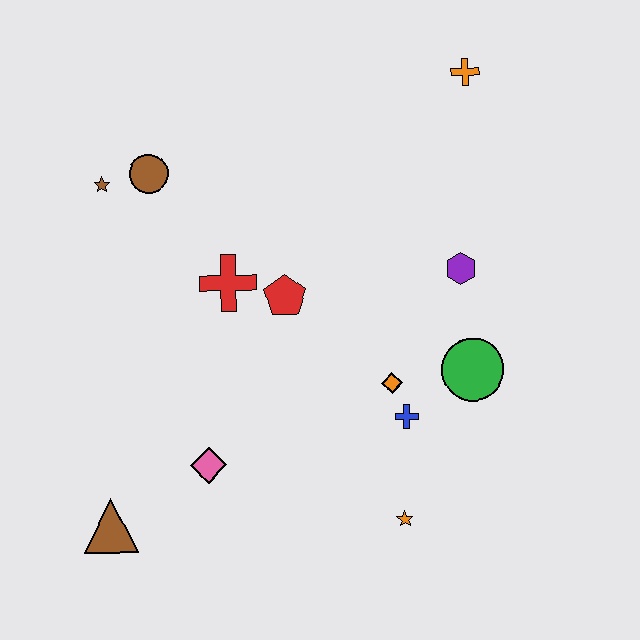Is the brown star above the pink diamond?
Yes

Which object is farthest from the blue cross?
The brown star is farthest from the blue cross.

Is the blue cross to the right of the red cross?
Yes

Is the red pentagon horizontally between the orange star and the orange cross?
No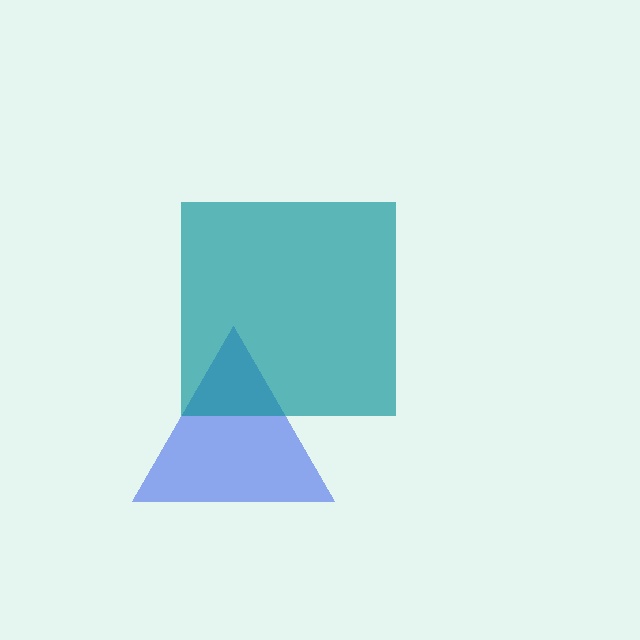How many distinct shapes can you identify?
There are 2 distinct shapes: a blue triangle, a teal square.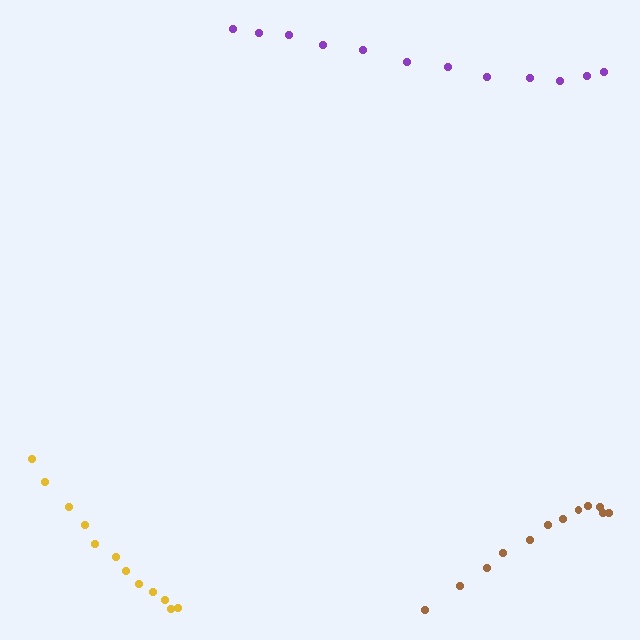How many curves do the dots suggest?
There are 3 distinct paths.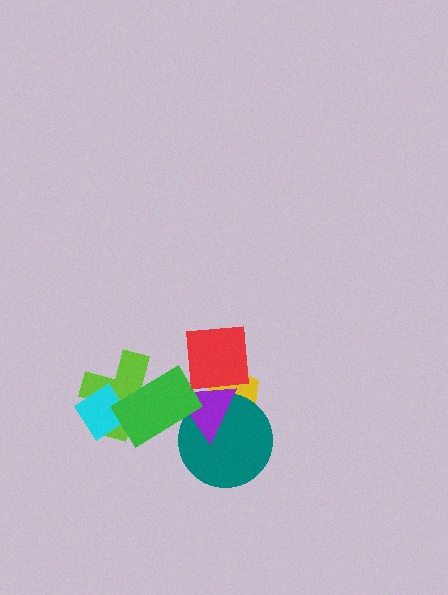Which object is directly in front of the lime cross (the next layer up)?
The cyan diamond is directly in front of the lime cross.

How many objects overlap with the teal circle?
3 objects overlap with the teal circle.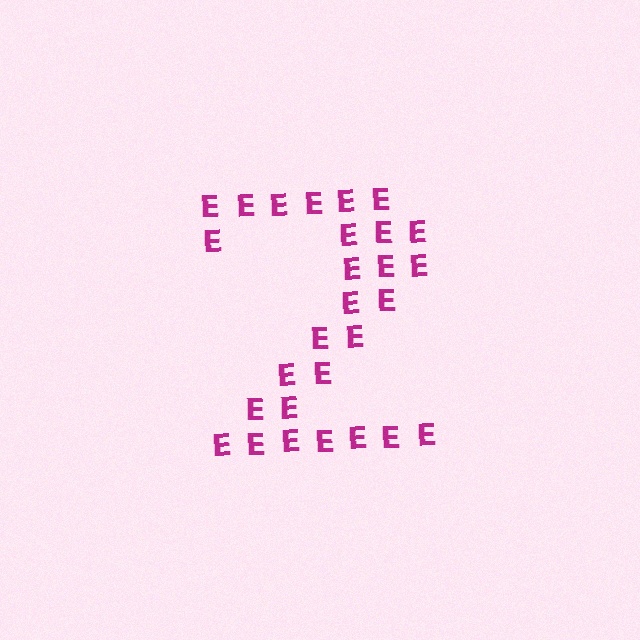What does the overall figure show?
The overall figure shows the digit 2.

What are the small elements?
The small elements are letter E's.